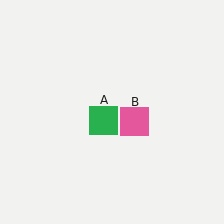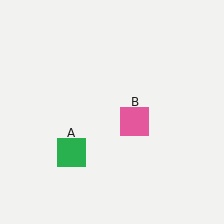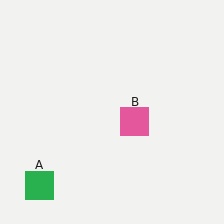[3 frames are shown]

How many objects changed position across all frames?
1 object changed position: green square (object A).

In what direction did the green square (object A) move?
The green square (object A) moved down and to the left.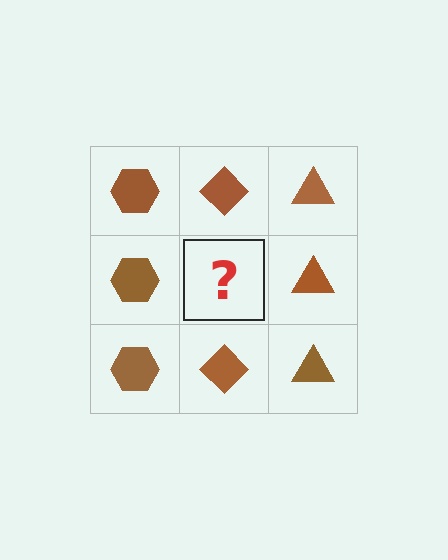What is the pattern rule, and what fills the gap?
The rule is that each column has a consistent shape. The gap should be filled with a brown diamond.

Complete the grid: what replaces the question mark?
The question mark should be replaced with a brown diamond.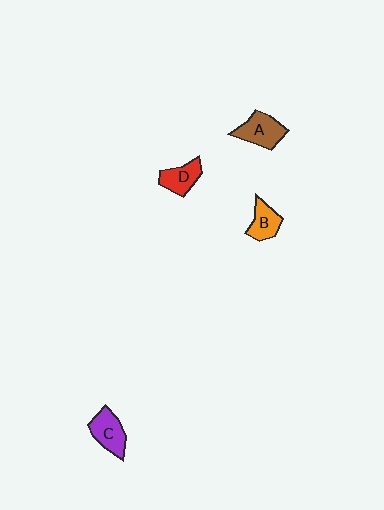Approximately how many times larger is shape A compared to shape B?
Approximately 1.3 times.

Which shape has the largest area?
Shape A (brown).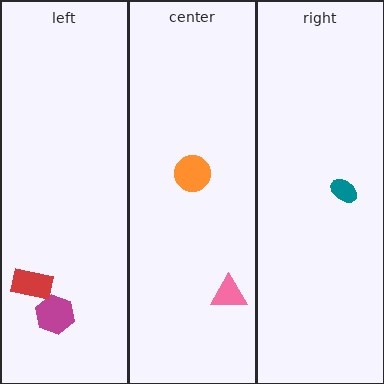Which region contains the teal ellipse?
The right region.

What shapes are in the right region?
The teal ellipse.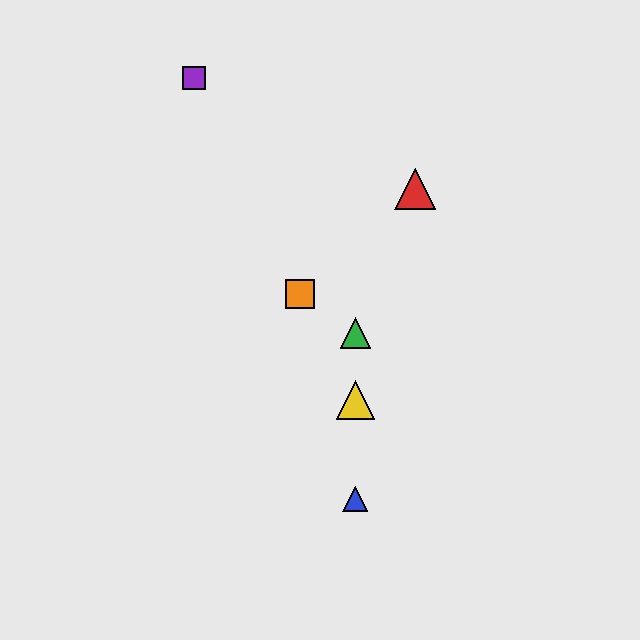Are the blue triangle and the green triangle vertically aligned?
Yes, both are at x≈355.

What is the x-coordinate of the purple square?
The purple square is at x≈194.